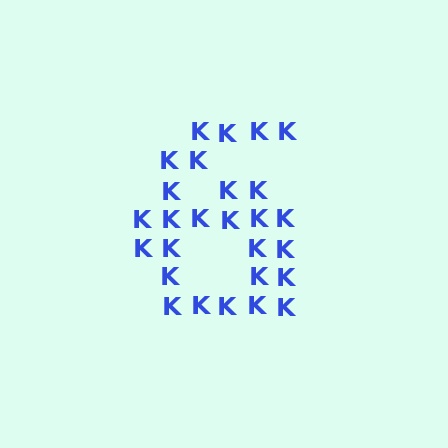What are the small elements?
The small elements are letter K's.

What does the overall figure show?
The overall figure shows the digit 6.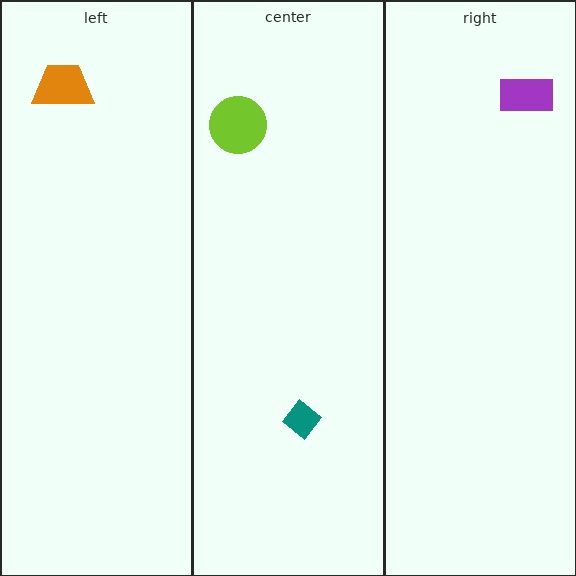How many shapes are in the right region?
1.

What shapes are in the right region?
The purple rectangle.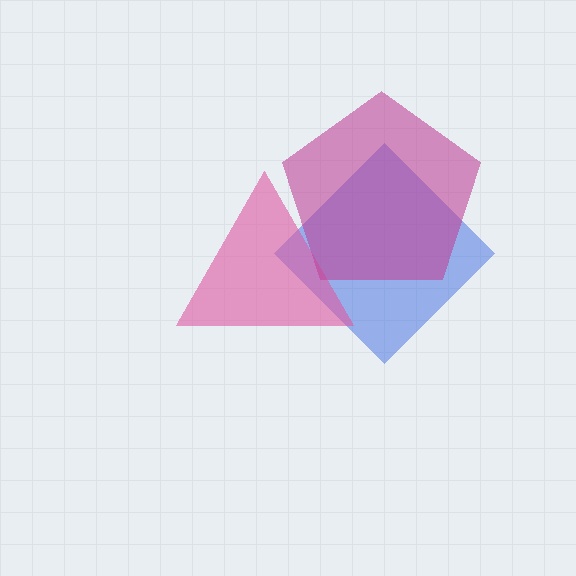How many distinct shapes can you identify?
There are 3 distinct shapes: a blue diamond, a pink triangle, a magenta pentagon.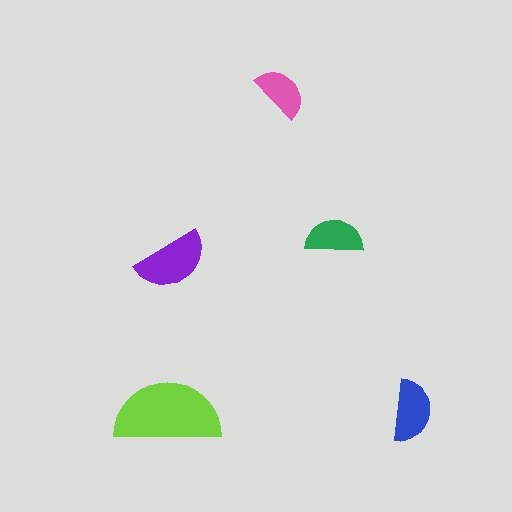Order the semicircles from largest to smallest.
the lime one, the purple one, the blue one, the green one, the pink one.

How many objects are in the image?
There are 5 objects in the image.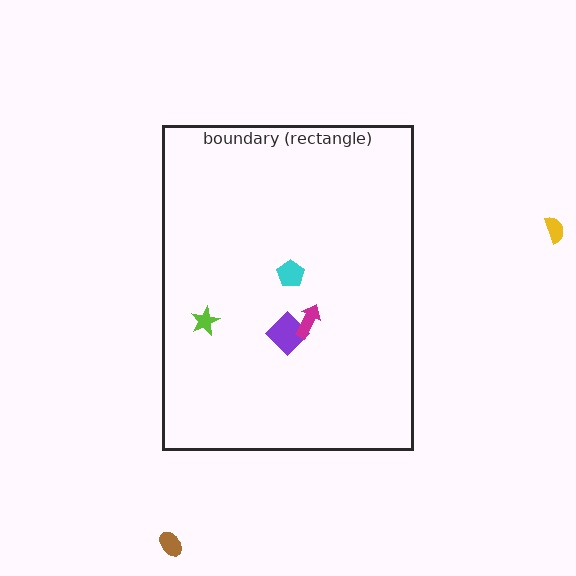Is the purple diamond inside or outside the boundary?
Inside.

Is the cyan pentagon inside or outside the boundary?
Inside.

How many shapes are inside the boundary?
4 inside, 2 outside.